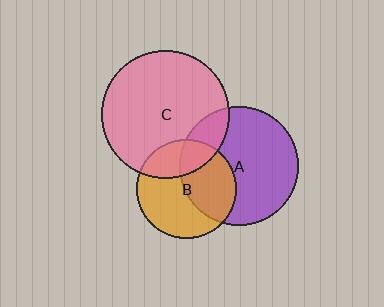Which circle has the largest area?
Circle C (pink).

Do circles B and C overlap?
Yes.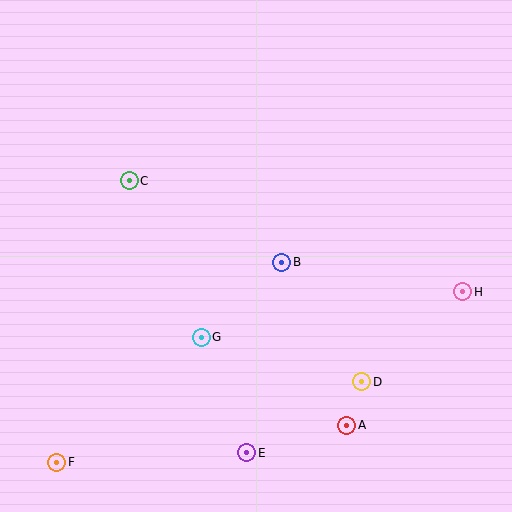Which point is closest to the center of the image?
Point B at (282, 262) is closest to the center.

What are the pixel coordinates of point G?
Point G is at (201, 337).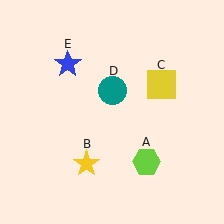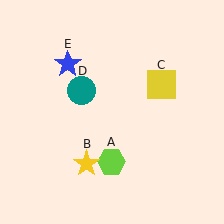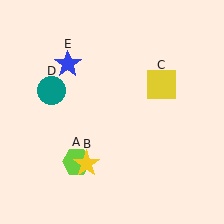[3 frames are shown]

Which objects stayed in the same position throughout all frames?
Yellow star (object B) and yellow square (object C) and blue star (object E) remained stationary.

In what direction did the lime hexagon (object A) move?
The lime hexagon (object A) moved left.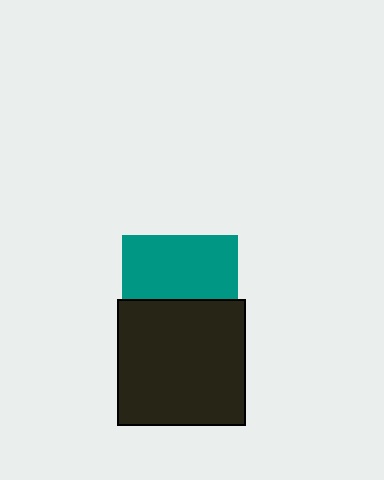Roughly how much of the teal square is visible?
About half of it is visible (roughly 56%).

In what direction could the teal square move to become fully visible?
The teal square could move up. That would shift it out from behind the black rectangle entirely.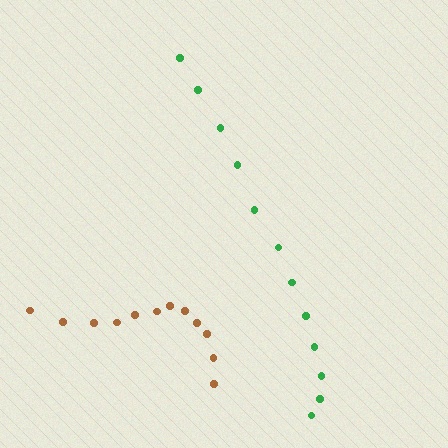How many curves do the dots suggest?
There are 2 distinct paths.